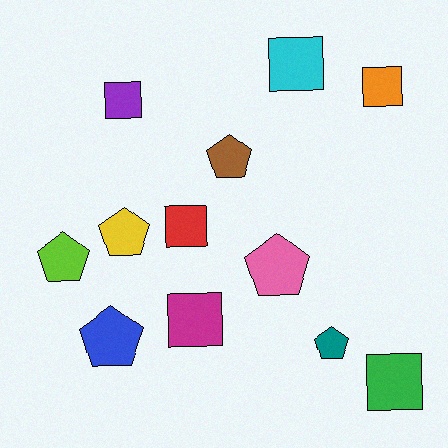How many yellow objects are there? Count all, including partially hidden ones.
There is 1 yellow object.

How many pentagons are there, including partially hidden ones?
There are 6 pentagons.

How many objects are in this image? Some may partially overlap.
There are 12 objects.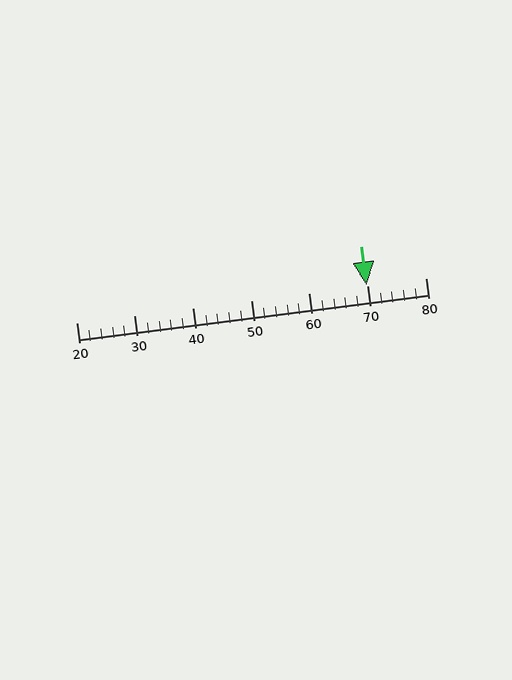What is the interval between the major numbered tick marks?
The major tick marks are spaced 10 units apart.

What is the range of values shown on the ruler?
The ruler shows values from 20 to 80.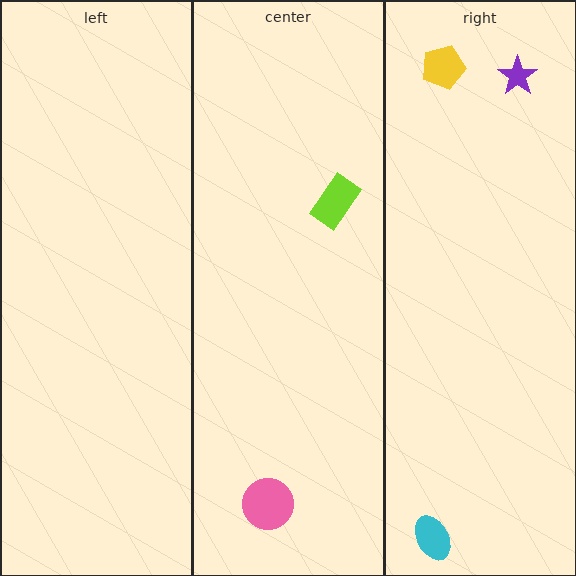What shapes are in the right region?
The yellow pentagon, the cyan ellipse, the purple star.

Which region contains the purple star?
The right region.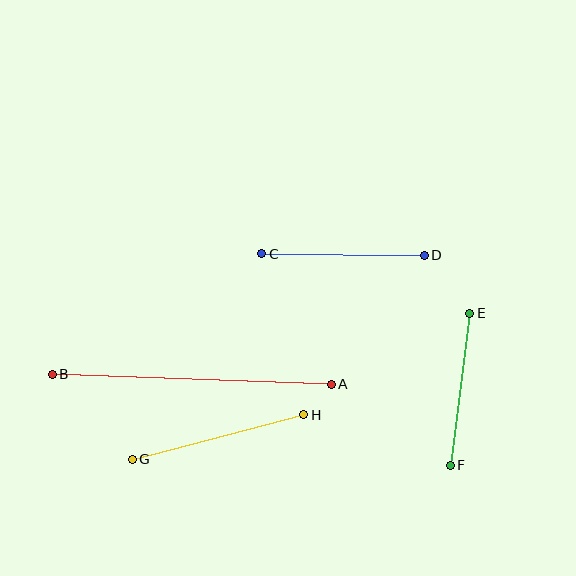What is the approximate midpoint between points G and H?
The midpoint is at approximately (218, 437) pixels.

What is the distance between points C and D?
The distance is approximately 162 pixels.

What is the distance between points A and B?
The distance is approximately 279 pixels.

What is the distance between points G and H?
The distance is approximately 177 pixels.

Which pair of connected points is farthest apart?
Points A and B are farthest apart.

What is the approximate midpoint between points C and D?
The midpoint is at approximately (343, 254) pixels.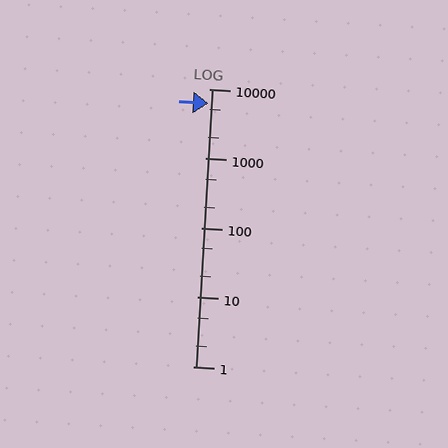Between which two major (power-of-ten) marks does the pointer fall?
The pointer is between 1000 and 10000.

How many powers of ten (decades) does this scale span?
The scale spans 4 decades, from 1 to 10000.